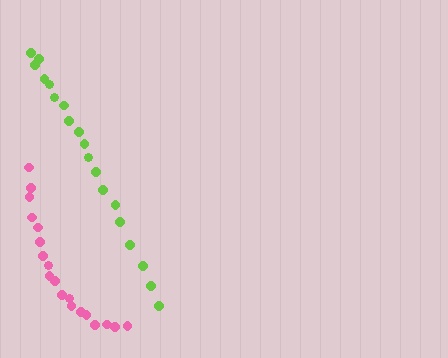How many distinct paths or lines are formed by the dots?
There are 2 distinct paths.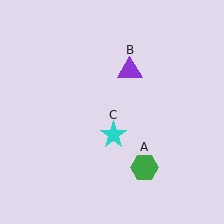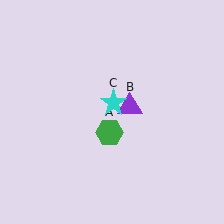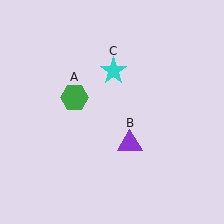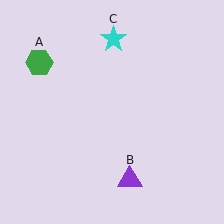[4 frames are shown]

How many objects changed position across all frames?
3 objects changed position: green hexagon (object A), purple triangle (object B), cyan star (object C).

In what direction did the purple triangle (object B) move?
The purple triangle (object B) moved down.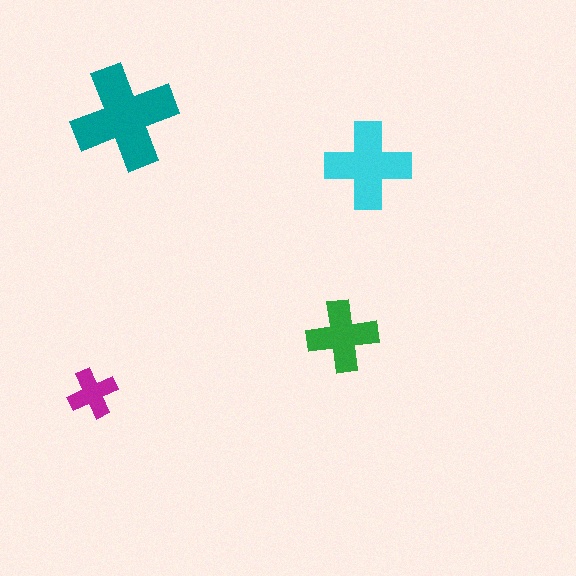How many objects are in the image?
There are 4 objects in the image.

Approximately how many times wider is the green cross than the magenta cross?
About 1.5 times wider.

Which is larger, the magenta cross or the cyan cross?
The cyan one.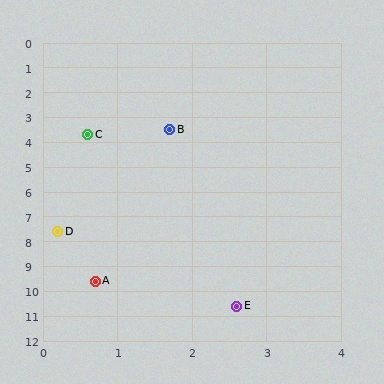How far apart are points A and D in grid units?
Points A and D are about 2.1 grid units apart.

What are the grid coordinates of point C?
Point C is at approximately (0.6, 3.7).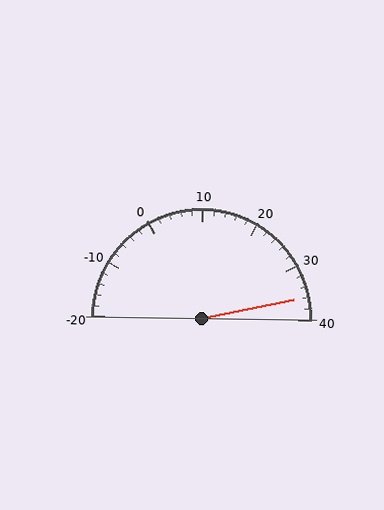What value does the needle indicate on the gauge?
The needle indicates approximately 36.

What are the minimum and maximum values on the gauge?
The gauge ranges from -20 to 40.